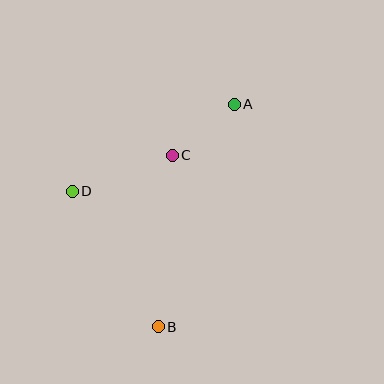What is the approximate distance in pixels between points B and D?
The distance between B and D is approximately 160 pixels.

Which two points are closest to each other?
Points A and C are closest to each other.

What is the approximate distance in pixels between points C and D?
The distance between C and D is approximately 106 pixels.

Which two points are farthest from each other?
Points A and B are farthest from each other.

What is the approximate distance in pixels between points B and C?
The distance between B and C is approximately 172 pixels.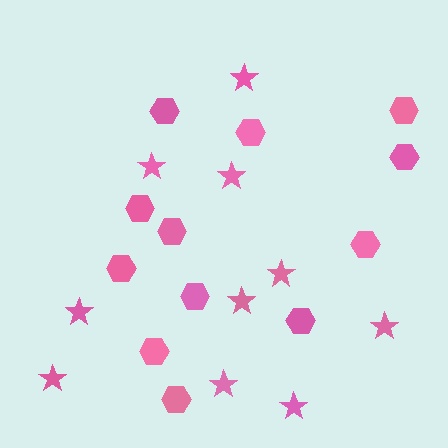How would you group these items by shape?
There are 2 groups: one group of hexagons (12) and one group of stars (10).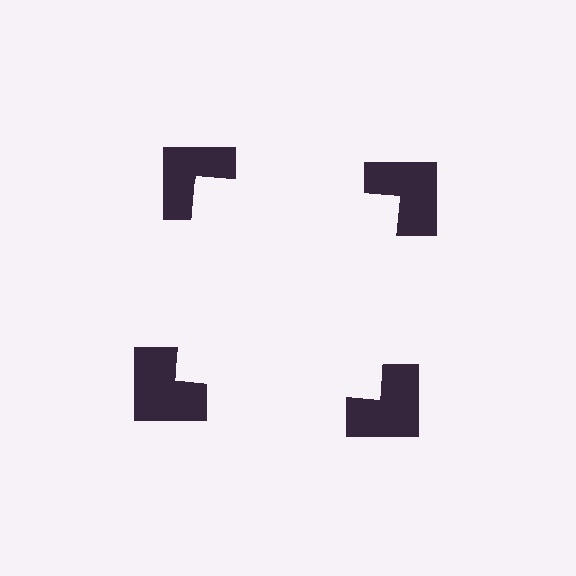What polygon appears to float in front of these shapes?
An illusory square — its edges are inferred from the aligned wedge cuts in the notched squares, not physically drawn.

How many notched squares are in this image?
There are 4 — one at each vertex of the illusory square.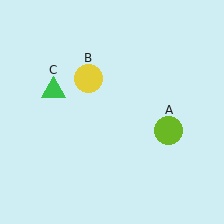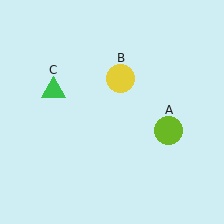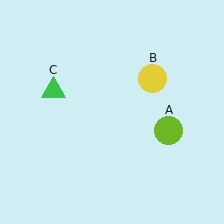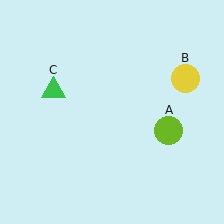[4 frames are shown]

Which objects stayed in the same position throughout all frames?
Lime circle (object A) and green triangle (object C) remained stationary.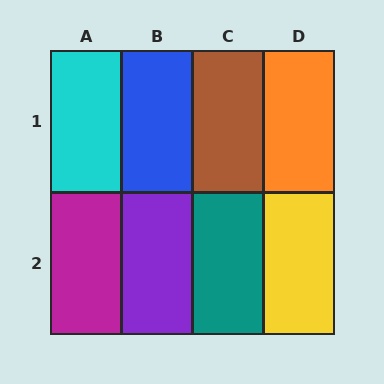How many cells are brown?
1 cell is brown.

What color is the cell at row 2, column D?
Yellow.